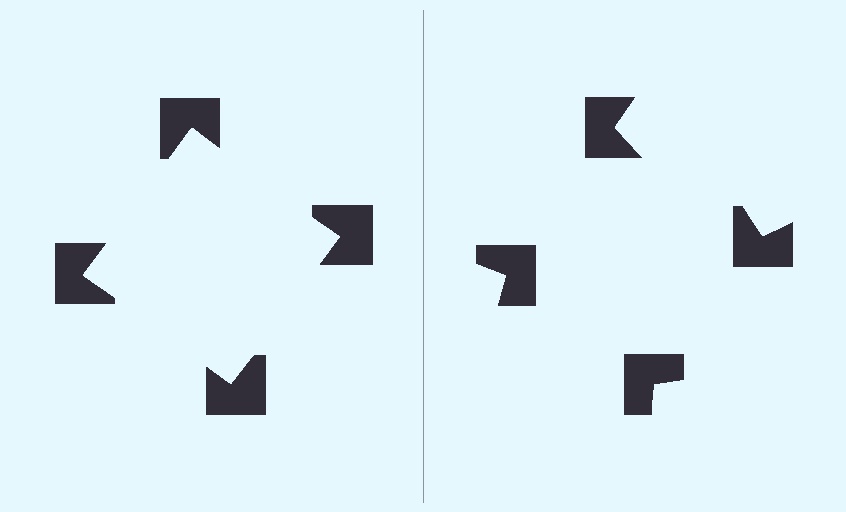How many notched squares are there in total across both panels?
8 — 4 on each side.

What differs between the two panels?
The notched squares are positioned identically on both sides; only the wedge orientations differ. On the left they align to a square; on the right they are misaligned.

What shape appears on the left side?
An illusory square.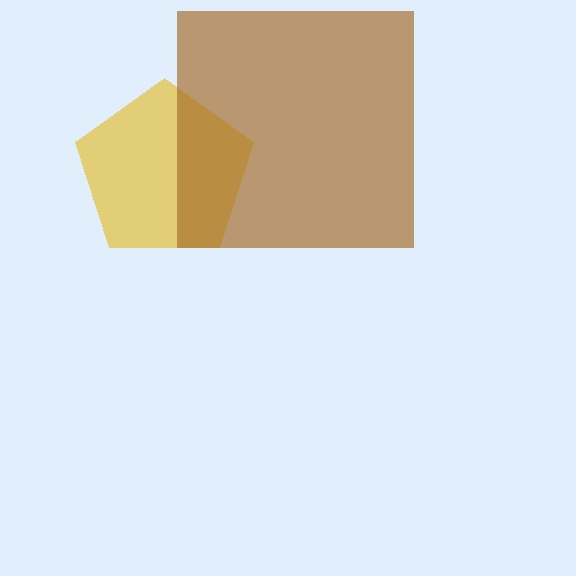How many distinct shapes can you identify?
There are 2 distinct shapes: a yellow pentagon, a brown square.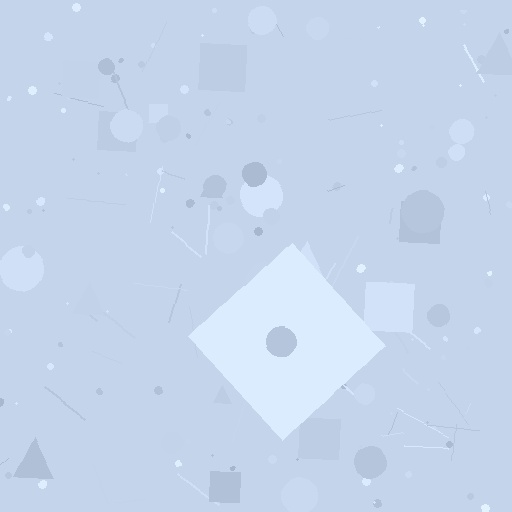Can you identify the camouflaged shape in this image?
The camouflaged shape is a diamond.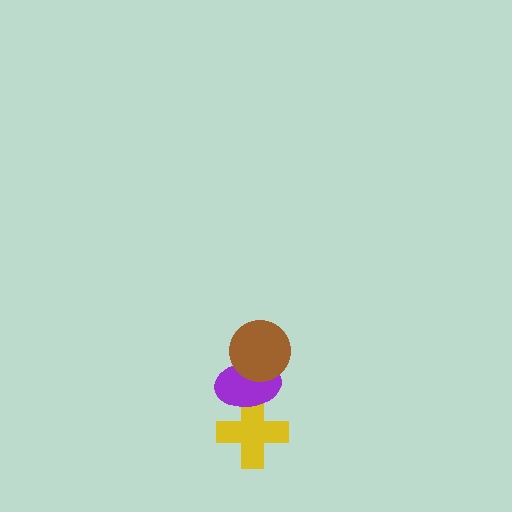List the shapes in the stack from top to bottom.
From top to bottom: the brown circle, the purple ellipse, the yellow cross.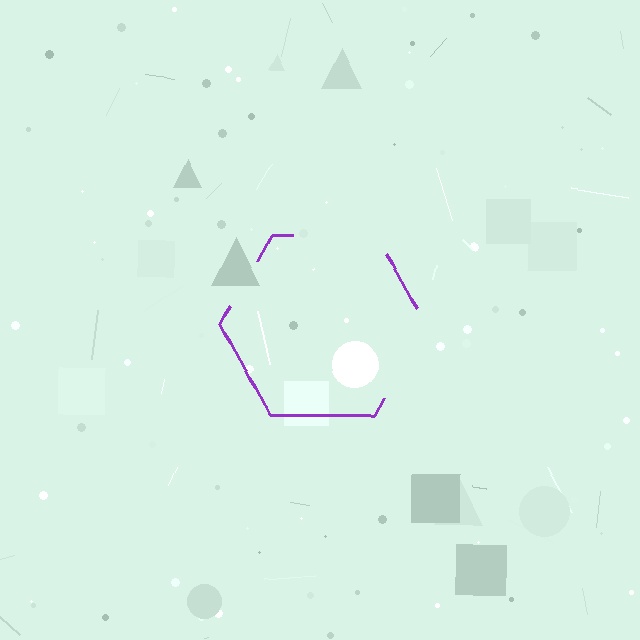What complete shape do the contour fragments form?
The contour fragments form a hexagon.